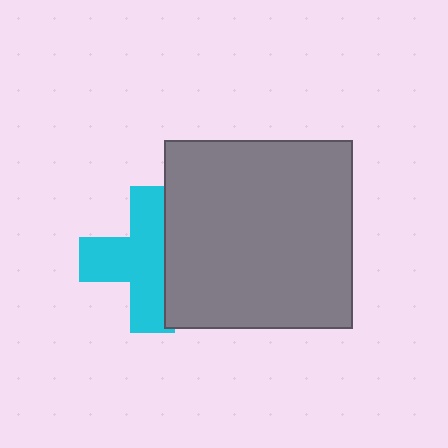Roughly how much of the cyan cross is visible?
About half of it is visible (roughly 65%).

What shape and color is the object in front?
The object in front is a gray square.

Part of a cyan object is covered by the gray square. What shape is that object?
It is a cross.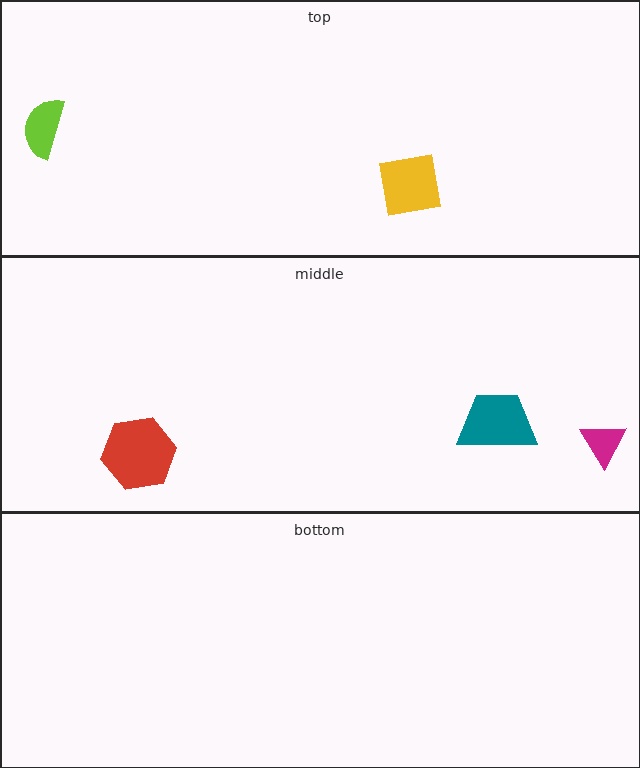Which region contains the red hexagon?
The middle region.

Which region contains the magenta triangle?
The middle region.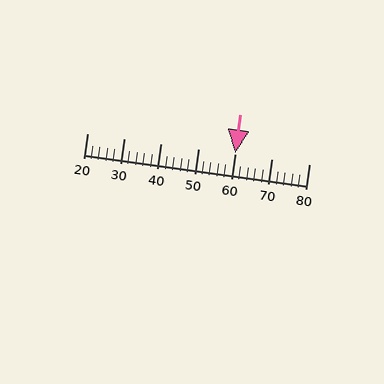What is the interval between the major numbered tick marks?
The major tick marks are spaced 10 units apart.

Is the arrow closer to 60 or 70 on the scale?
The arrow is closer to 60.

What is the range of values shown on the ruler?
The ruler shows values from 20 to 80.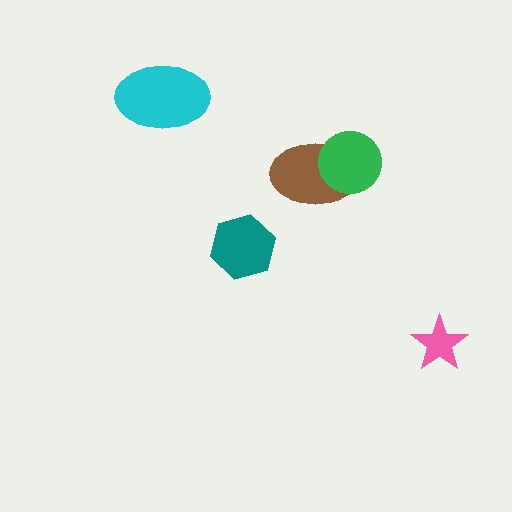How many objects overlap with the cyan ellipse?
0 objects overlap with the cyan ellipse.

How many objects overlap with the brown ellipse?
1 object overlaps with the brown ellipse.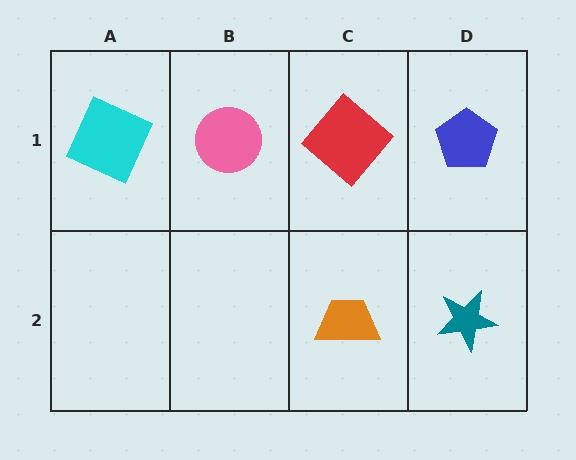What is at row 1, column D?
A blue pentagon.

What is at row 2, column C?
An orange trapezoid.